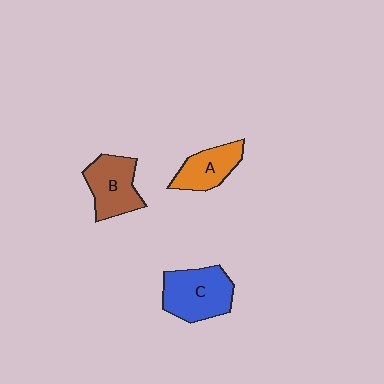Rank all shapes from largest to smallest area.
From largest to smallest: C (blue), B (brown), A (orange).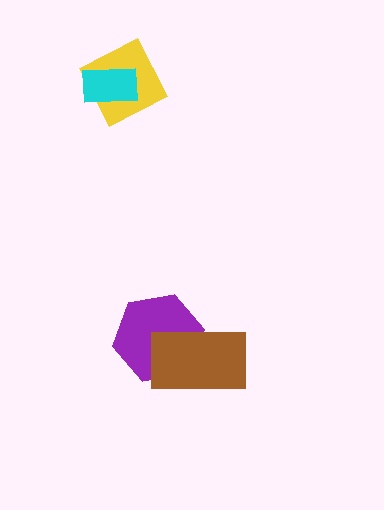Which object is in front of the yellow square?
The cyan rectangle is in front of the yellow square.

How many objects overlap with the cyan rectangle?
1 object overlaps with the cyan rectangle.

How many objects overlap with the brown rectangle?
1 object overlaps with the brown rectangle.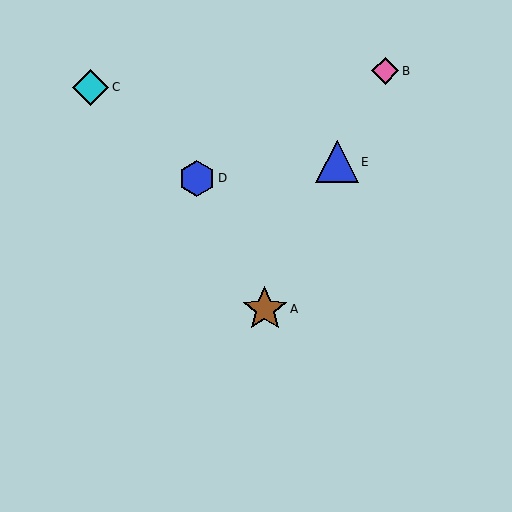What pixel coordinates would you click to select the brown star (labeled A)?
Click at (265, 309) to select the brown star A.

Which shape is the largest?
The brown star (labeled A) is the largest.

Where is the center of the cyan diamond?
The center of the cyan diamond is at (91, 87).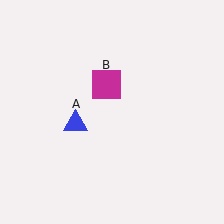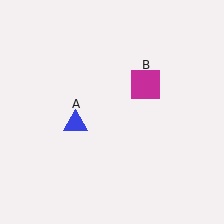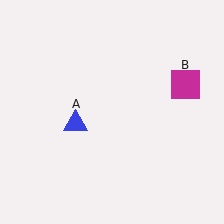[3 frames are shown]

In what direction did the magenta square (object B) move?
The magenta square (object B) moved right.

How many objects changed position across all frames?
1 object changed position: magenta square (object B).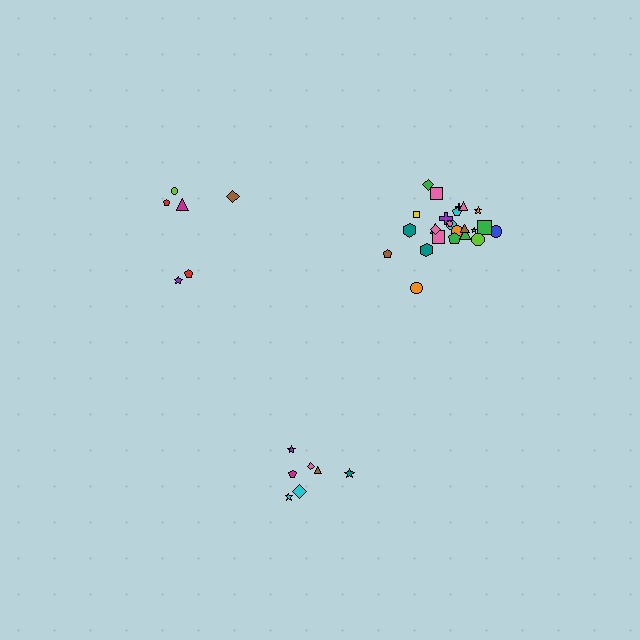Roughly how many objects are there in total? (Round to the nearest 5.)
Roughly 40 objects in total.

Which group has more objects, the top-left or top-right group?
The top-right group.